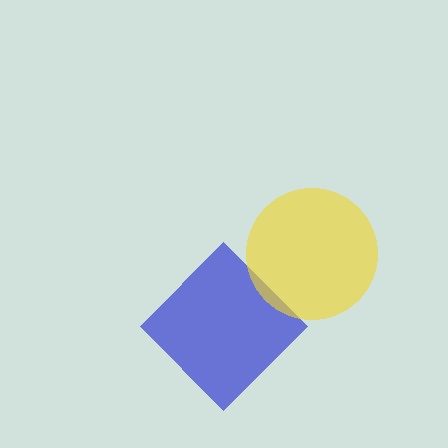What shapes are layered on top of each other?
The layered shapes are: a blue diamond, a yellow circle.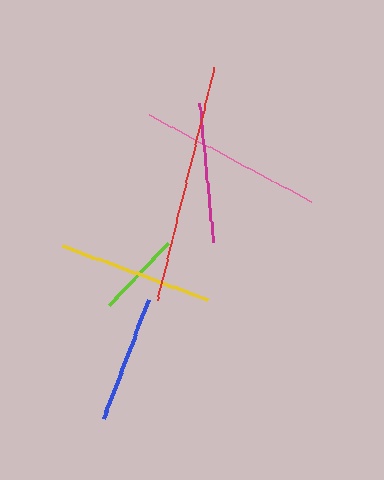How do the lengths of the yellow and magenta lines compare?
The yellow and magenta lines are approximately the same length.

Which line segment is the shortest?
The lime line is the shortest at approximately 87 pixels.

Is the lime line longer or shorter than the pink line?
The pink line is longer than the lime line.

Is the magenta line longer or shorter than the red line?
The red line is longer than the magenta line.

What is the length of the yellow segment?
The yellow segment is approximately 154 pixels long.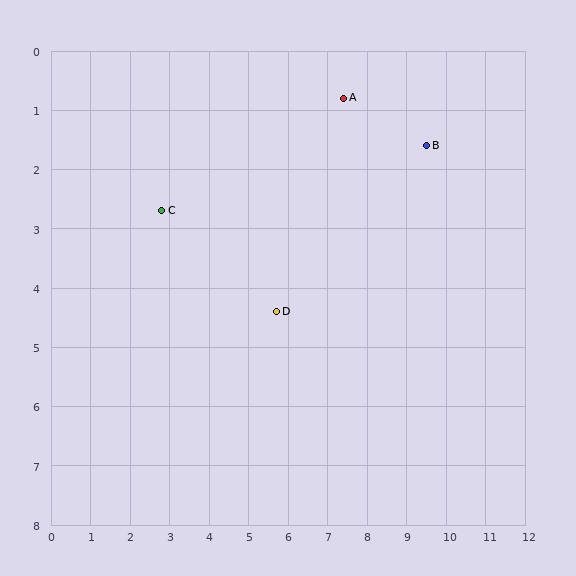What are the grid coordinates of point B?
Point B is at approximately (9.5, 1.6).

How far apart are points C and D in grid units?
Points C and D are about 3.4 grid units apart.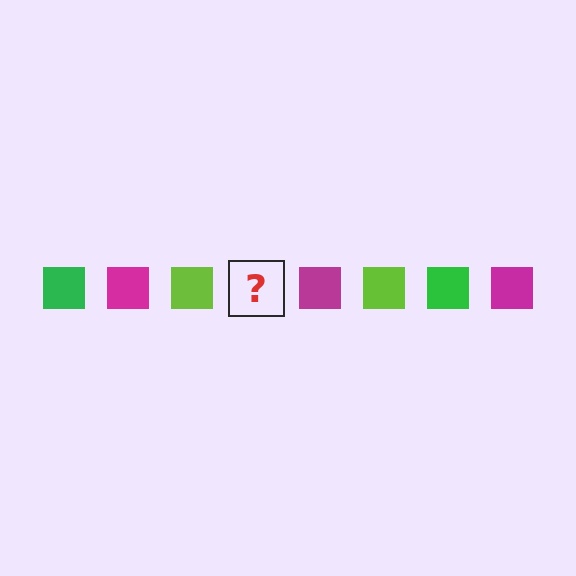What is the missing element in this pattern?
The missing element is a green square.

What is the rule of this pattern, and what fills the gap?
The rule is that the pattern cycles through green, magenta, lime squares. The gap should be filled with a green square.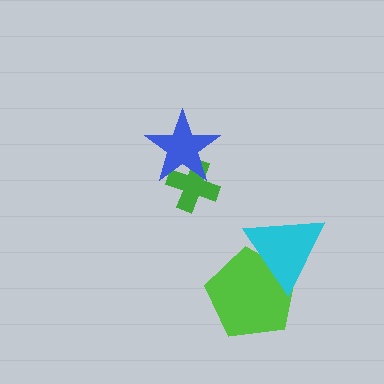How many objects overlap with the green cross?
1 object overlaps with the green cross.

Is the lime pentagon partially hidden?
Yes, it is partially covered by another shape.